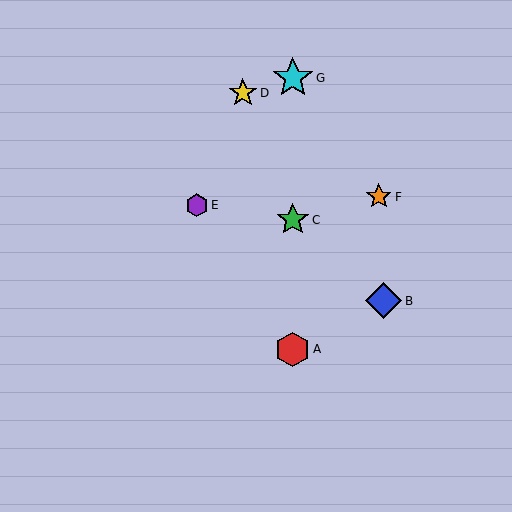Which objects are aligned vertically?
Objects A, C, G are aligned vertically.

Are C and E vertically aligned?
No, C is at x≈293 and E is at x≈197.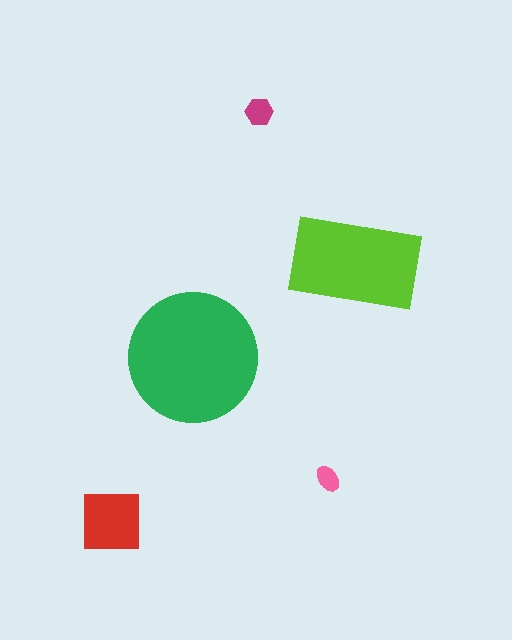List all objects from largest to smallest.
The green circle, the lime rectangle, the red square, the magenta hexagon, the pink ellipse.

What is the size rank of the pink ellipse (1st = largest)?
5th.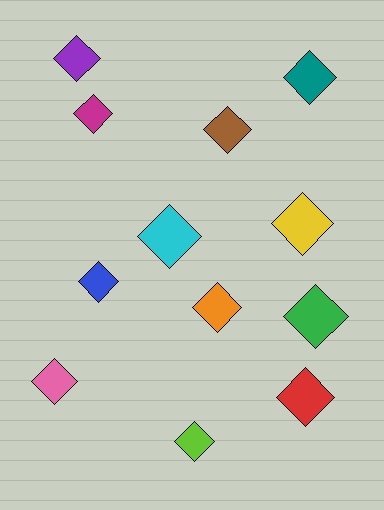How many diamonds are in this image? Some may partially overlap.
There are 12 diamonds.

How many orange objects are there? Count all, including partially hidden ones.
There is 1 orange object.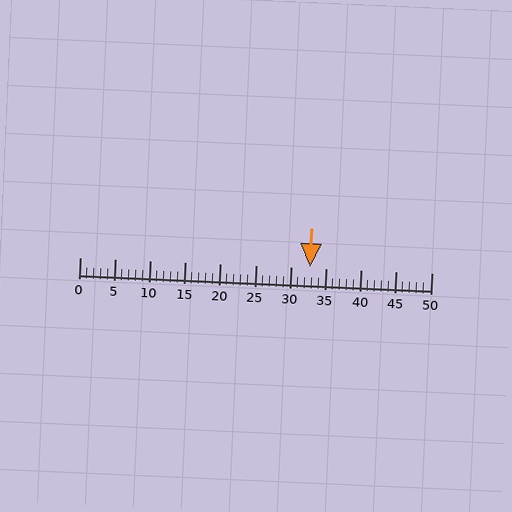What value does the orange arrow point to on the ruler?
The orange arrow points to approximately 33.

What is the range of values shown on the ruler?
The ruler shows values from 0 to 50.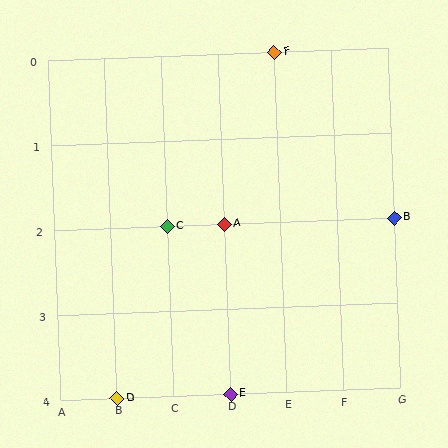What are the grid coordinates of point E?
Point E is at grid coordinates (D, 4).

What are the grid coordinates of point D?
Point D is at grid coordinates (B, 4).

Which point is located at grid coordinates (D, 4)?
Point E is at (D, 4).